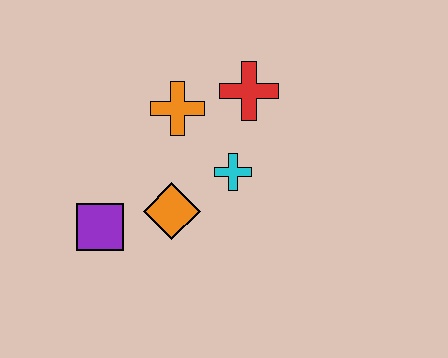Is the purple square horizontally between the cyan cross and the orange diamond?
No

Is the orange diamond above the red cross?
No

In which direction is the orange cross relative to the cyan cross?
The orange cross is above the cyan cross.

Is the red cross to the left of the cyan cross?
No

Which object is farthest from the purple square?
The red cross is farthest from the purple square.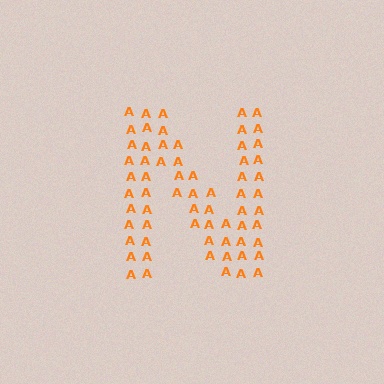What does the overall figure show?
The overall figure shows the letter N.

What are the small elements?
The small elements are letter A's.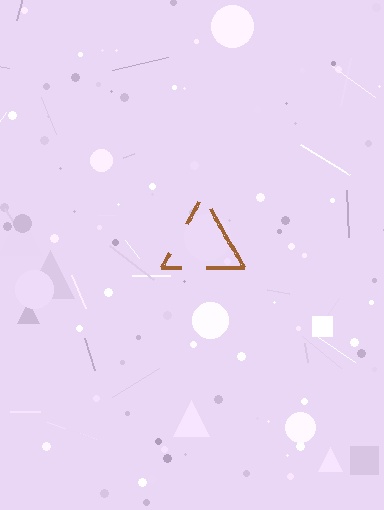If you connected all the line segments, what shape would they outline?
They would outline a triangle.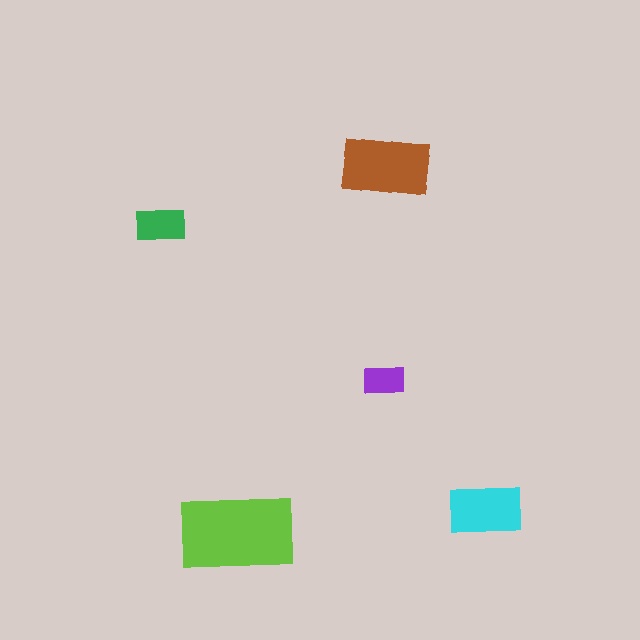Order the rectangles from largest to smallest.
the lime one, the brown one, the cyan one, the green one, the purple one.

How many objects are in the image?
There are 5 objects in the image.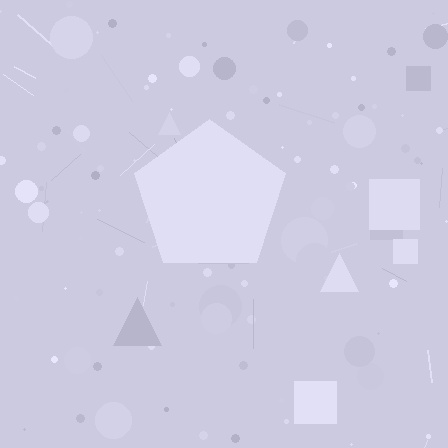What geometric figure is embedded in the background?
A pentagon is embedded in the background.